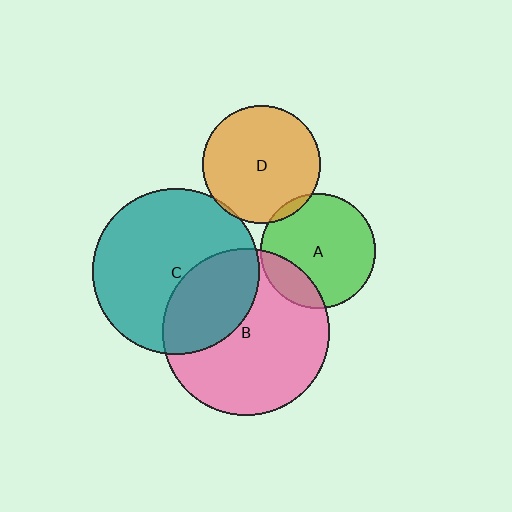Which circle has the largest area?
Circle B (pink).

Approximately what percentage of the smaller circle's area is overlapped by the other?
Approximately 5%.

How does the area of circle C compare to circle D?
Approximately 2.0 times.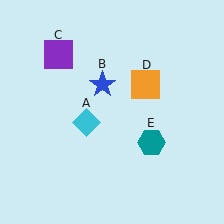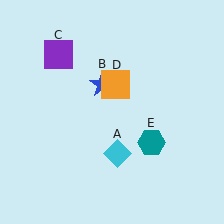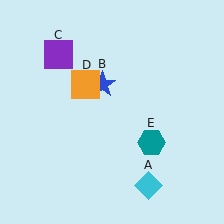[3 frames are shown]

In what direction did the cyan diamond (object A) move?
The cyan diamond (object A) moved down and to the right.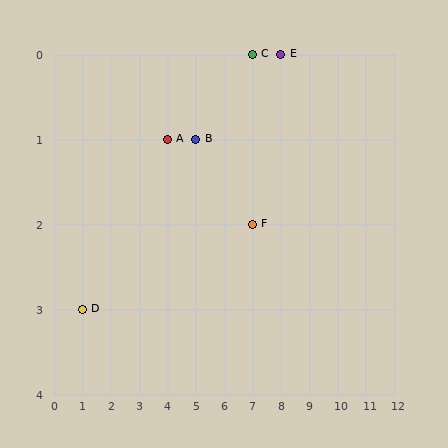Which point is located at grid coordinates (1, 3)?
Point D is at (1, 3).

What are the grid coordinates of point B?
Point B is at grid coordinates (5, 1).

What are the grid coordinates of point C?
Point C is at grid coordinates (7, 0).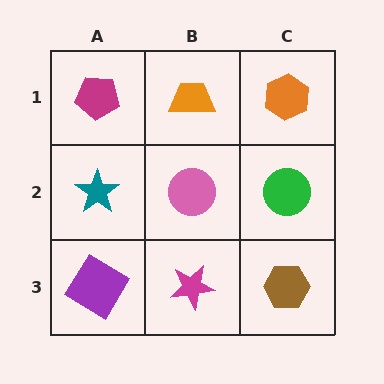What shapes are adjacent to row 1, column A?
A teal star (row 2, column A), an orange trapezoid (row 1, column B).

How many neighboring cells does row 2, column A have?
3.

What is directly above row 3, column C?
A green circle.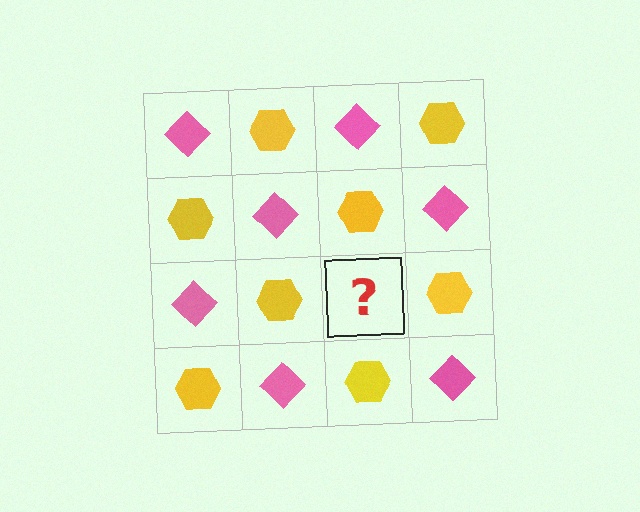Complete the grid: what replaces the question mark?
The question mark should be replaced with a pink diamond.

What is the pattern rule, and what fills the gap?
The rule is that it alternates pink diamond and yellow hexagon in a checkerboard pattern. The gap should be filled with a pink diamond.